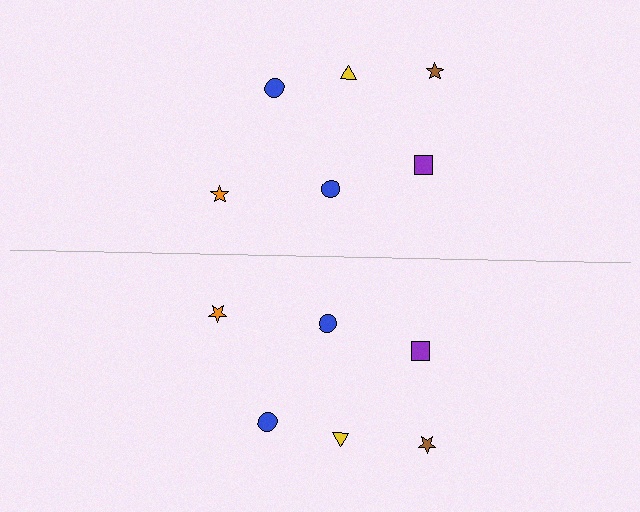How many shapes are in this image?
There are 12 shapes in this image.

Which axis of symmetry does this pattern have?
The pattern has a horizontal axis of symmetry running through the center of the image.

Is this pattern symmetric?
Yes, this pattern has bilateral (reflection) symmetry.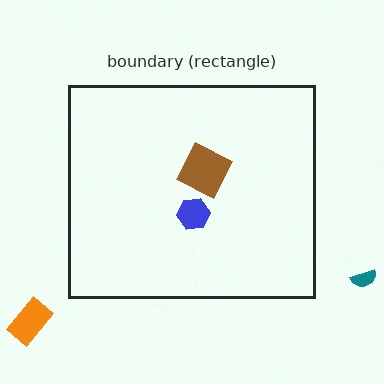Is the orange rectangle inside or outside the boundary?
Outside.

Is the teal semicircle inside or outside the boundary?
Outside.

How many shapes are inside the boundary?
2 inside, 2 outside.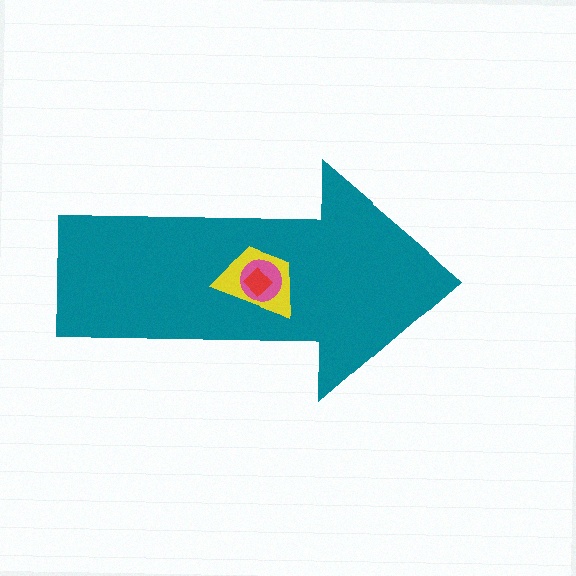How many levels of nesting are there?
4.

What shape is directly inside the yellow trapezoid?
The pink circle.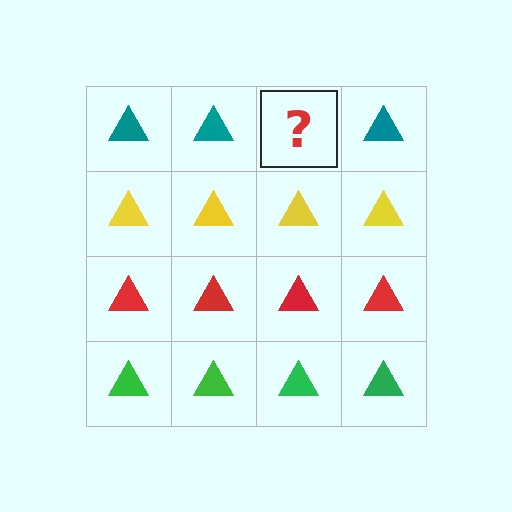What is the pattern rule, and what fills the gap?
The rule is that each row has a consistent color. The gap should be filled with a teal triangle.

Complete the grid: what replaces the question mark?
The question mark should be replaced with a teal triangle.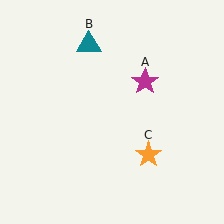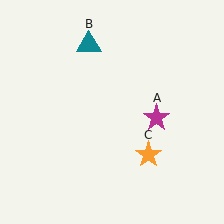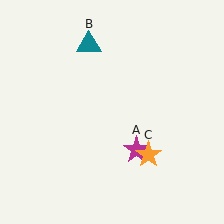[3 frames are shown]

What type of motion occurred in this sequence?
The magenta star (object A) rotated clockwise around the center of the scene.